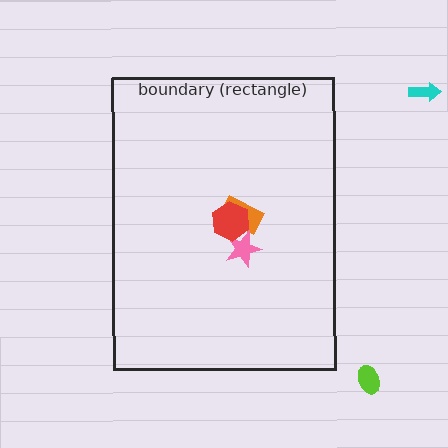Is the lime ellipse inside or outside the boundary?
Outside.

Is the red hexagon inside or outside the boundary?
Inside.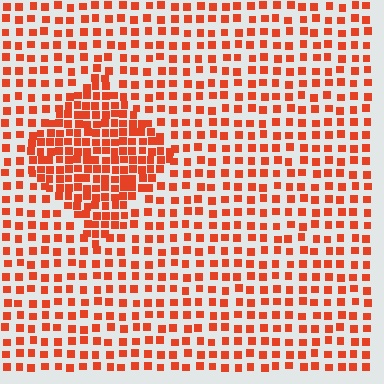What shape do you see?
I see a diamond.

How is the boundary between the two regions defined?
The boundary is defined by a change in element density (approximately 2.0x ratio). All elements are the same color, size, and shape.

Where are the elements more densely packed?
The elements are more densely packed inside the diamond boundary.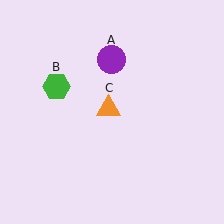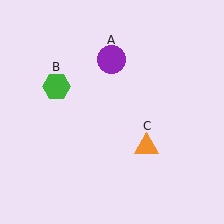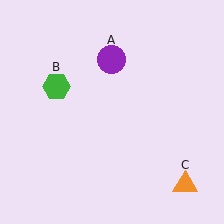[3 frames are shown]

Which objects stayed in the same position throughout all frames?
Purple circle (object A) and green hexagon (object B) remained stationary.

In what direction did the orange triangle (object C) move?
The orange triangle (object C) moved down and to the right.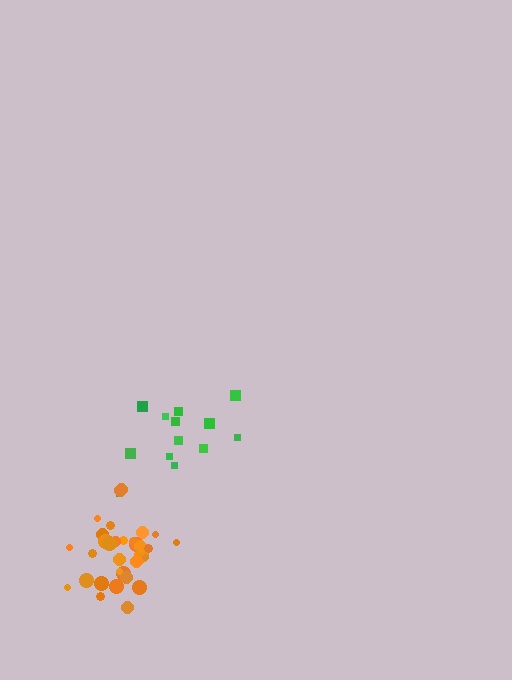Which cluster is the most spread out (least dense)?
Green.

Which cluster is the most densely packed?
Orange.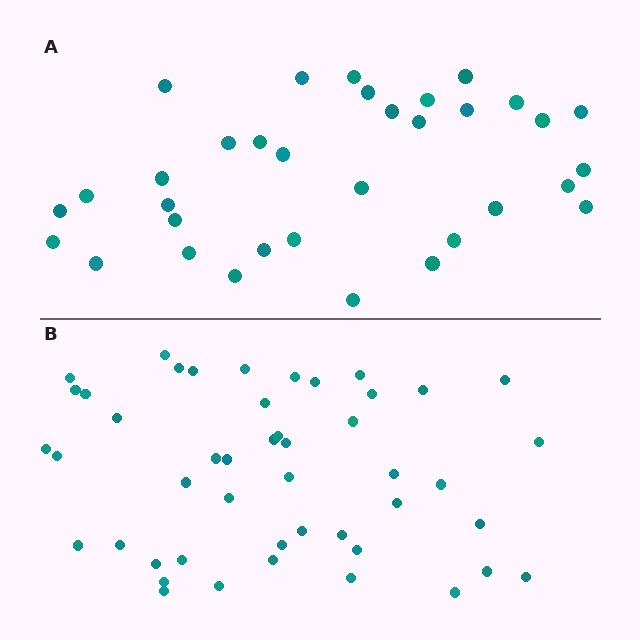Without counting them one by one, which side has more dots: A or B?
Region B (the bottom region) has more dots.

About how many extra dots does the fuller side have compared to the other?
Region B has approximately 15 more dots than region A.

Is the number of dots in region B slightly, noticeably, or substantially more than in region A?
Region B has noticeably more, but not dramatically so. The ratio is roughly 1.4 to 1.